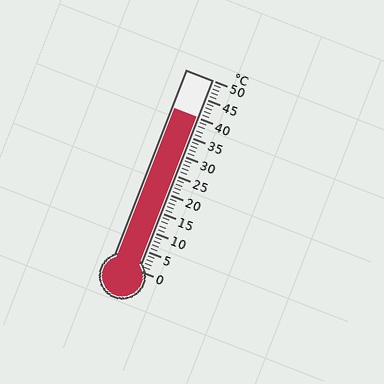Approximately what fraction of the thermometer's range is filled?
The thermometer is filled to approximately 80% of its range.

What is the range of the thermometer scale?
The thermometer scale ranges from 0°C to 50°C.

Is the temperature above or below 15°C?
The temperature is above 15°C.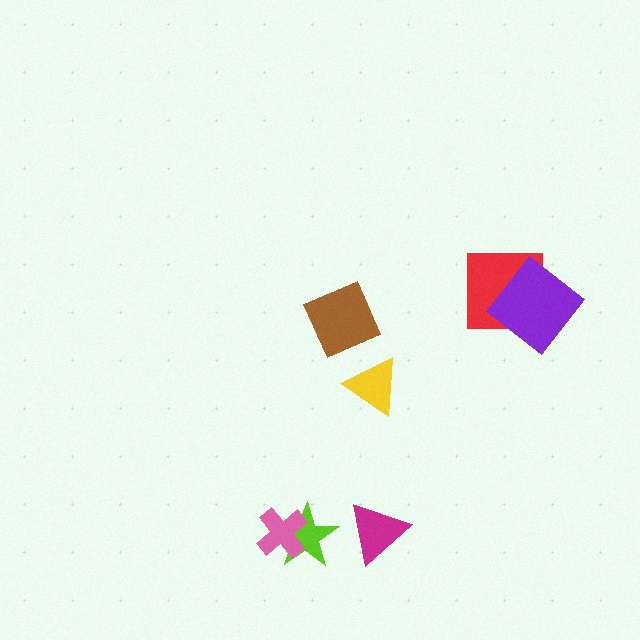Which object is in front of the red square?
The purple diamond is in front of the red square.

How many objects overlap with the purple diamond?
1 object overlaps with the purple diamond.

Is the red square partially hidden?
Yes, it is partially covered by another shape.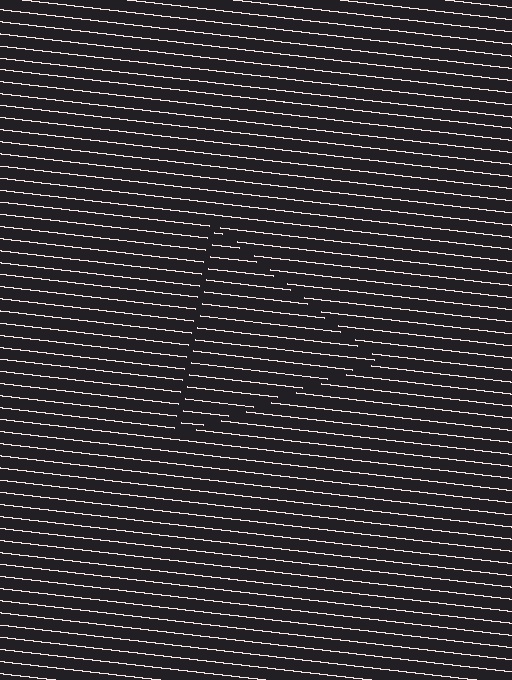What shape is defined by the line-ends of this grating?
An illusory triangle. The interior of the shape contains the same grating, shifted by half a period — the contour is defined by the phase discontinuity where line-ends from the inner and outer gratings abut.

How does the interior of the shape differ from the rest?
The interior of the shape contains the same grating, shifted by half a period — the contour is defined by the phase discontinuity where line-ends from the inner and outer gratings abut.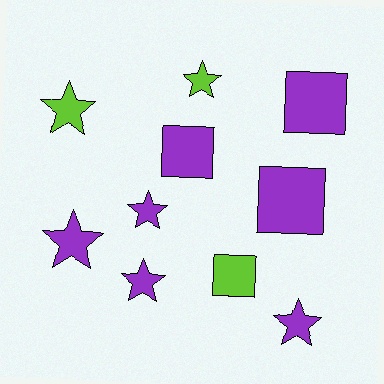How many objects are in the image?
There are 10 objects.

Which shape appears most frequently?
Star, with 6 objects.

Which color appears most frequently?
Purple, with 7 objects.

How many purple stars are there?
There are 4 purple stars.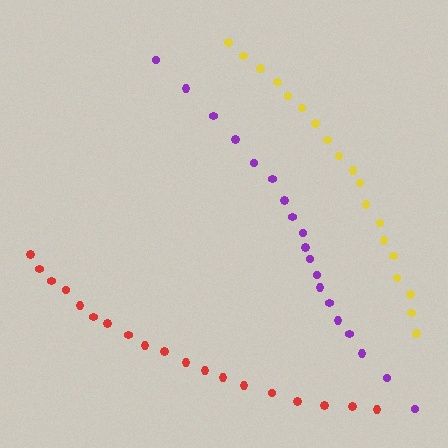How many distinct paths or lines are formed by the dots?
There are 3 distinct paths.